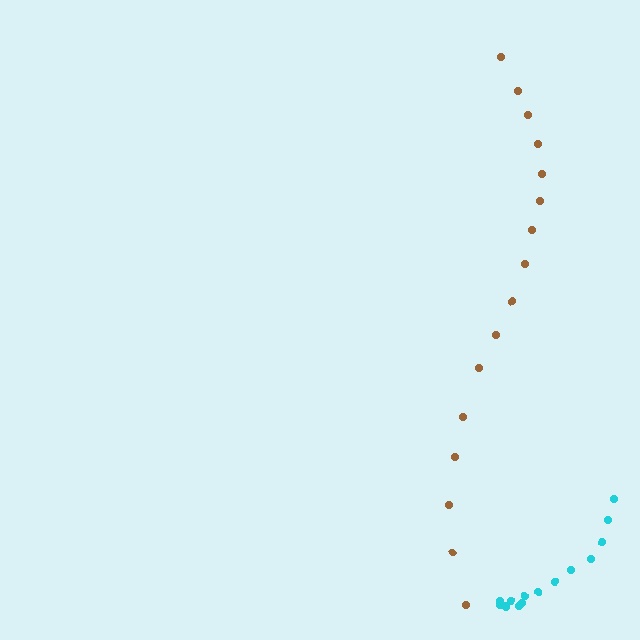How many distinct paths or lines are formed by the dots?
There are 2 distinct paths.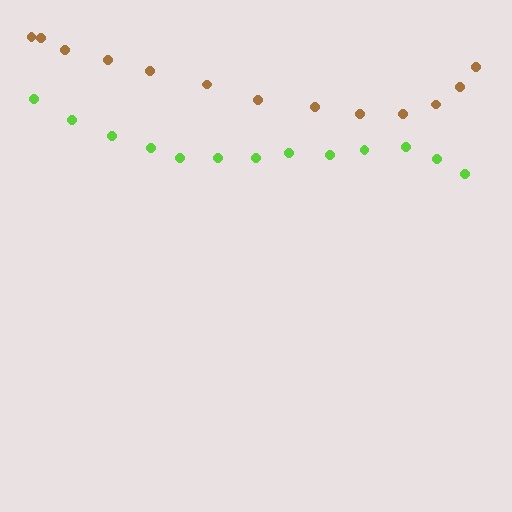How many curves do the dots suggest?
There are 2 distinct paths.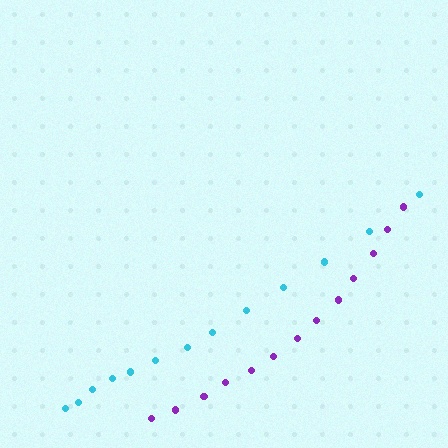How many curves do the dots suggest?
There are 2 distinct paths.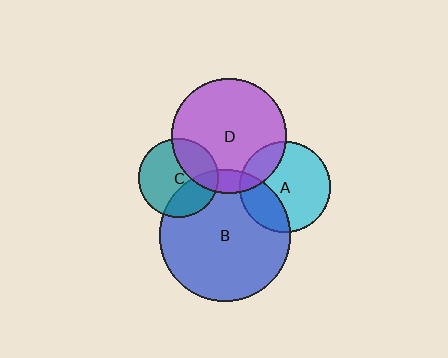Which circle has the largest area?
Circle B (blue).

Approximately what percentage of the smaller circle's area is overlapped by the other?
Approximately 30%.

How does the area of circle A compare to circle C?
Approximately 1.3 times.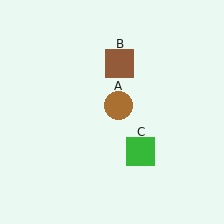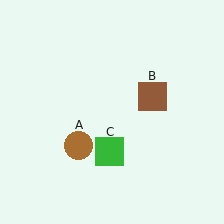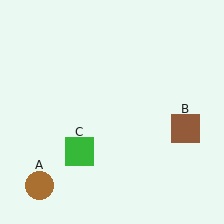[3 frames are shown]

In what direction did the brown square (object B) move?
The brown square (object B) moved down and to the right.